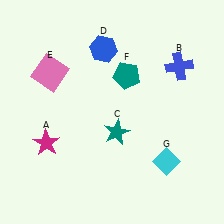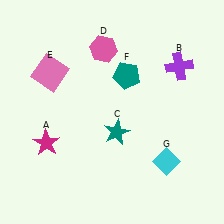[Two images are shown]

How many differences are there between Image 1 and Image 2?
There are 2 differences between the two images.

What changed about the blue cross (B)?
In Image 1, B is blue. In Image 2, it changed to purple.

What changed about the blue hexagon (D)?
In Image 1, D is blue. In Image 2, it changed to pink.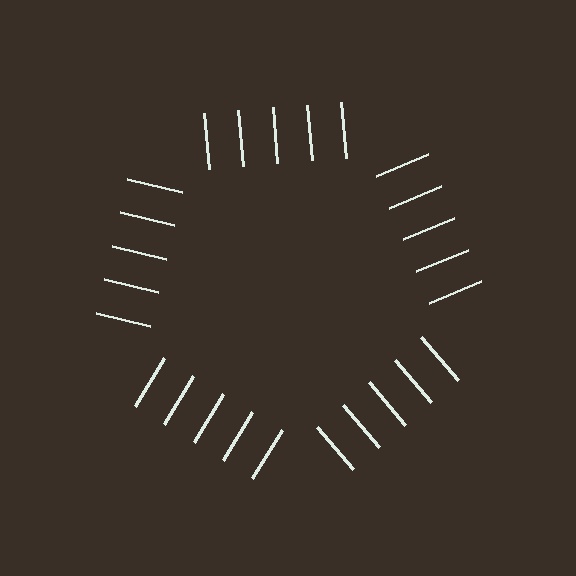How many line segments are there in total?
25 — 5 along each of the 5 edges.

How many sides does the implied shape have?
5 sides — the line-ends trace a pentagon.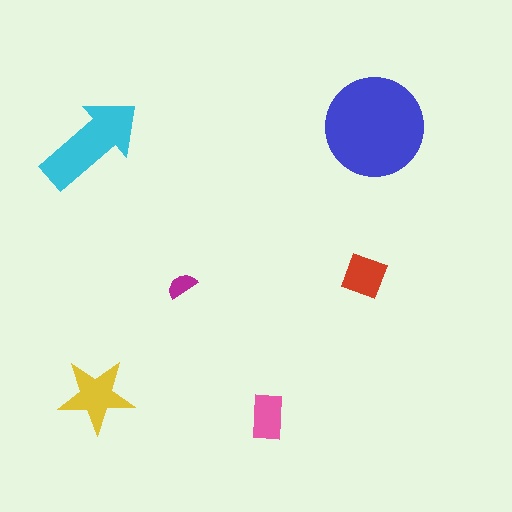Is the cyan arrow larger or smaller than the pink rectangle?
Larger.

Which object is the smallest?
The magenta semicircle.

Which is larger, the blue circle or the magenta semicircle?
The blue circle.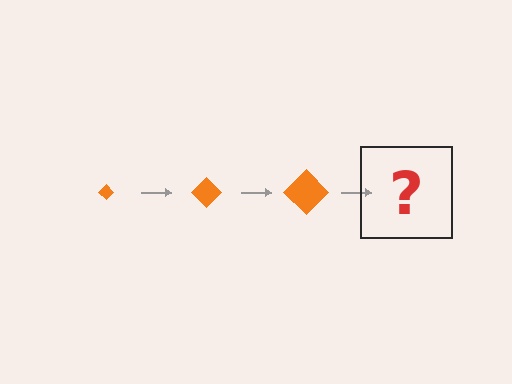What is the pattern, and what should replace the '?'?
The pattern is that the diamond gets progressively larger each step. The '?' should be an orange diamond, larger than the previous one.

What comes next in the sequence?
The next element should be an orange diamond, larger than the previous one.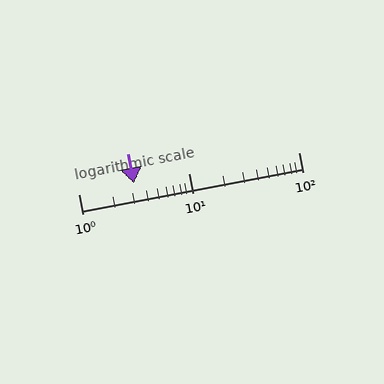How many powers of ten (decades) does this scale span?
The scale spans 2 decades, from 1 to 100.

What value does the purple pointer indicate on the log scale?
The pointer indicates approximately 3.2.